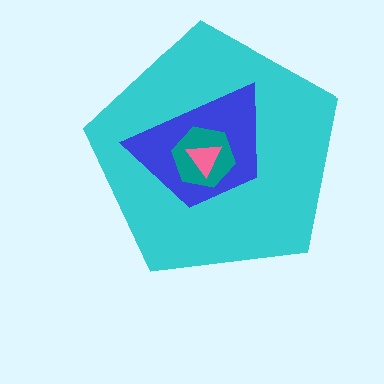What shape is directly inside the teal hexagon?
The pink triangle.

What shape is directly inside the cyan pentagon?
The blue trapezoid.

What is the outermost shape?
The cyan pentagon.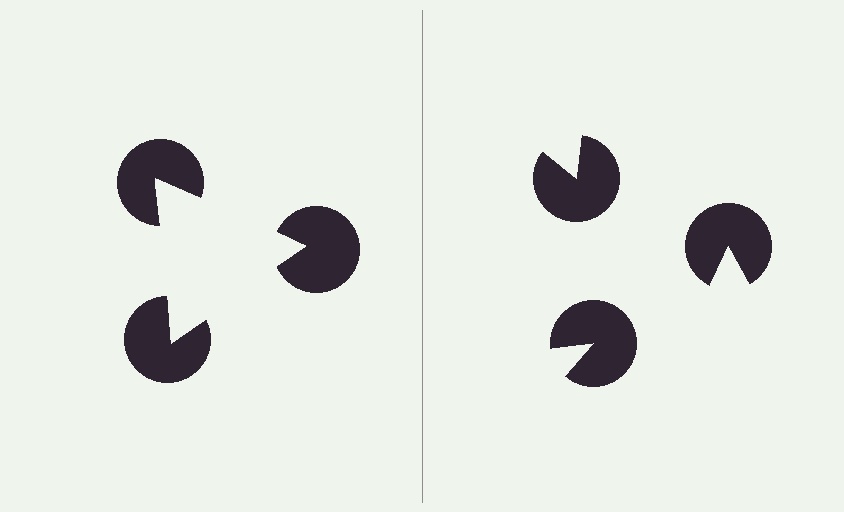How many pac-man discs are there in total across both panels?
6 — 3 on each side.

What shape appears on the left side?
An illusory triangle.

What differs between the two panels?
The pac-man discs are positioned identically on both sides; only the wedge orientations differ. On the left they align to a triangle; on the right they are misaligned.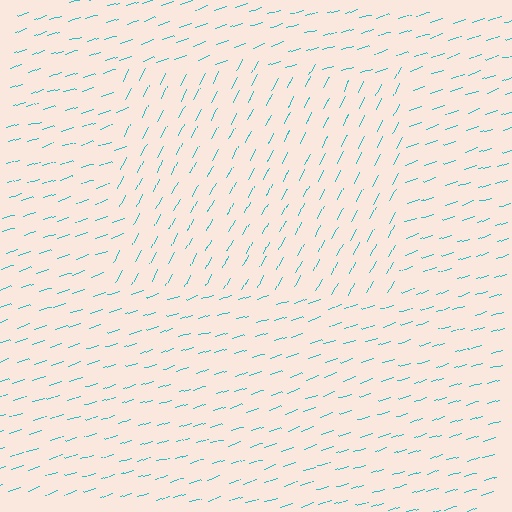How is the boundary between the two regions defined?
The boundary is defined purely by a change in line orientation (approximately 45 degrees difference). All lines are the same color and thickness.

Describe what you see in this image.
The image is filled with small cyan line segments. A rectangle region in the image has lines oriented differently from the surrounding lines, creating a visible texture boundary.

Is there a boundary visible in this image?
Yes, there is a texture boundary formed by a change in line orientation.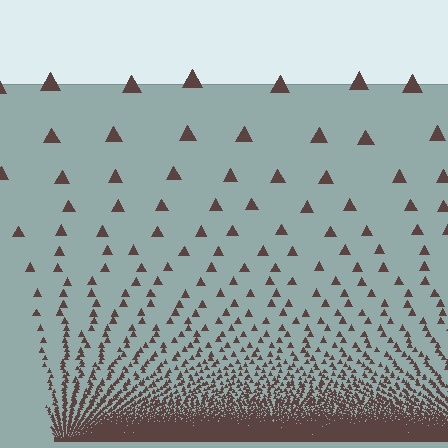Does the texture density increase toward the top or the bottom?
Density increases toward the bottom.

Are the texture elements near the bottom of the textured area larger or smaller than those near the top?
Smaller. The gradient is inverted — elements near the bottom are smaller and denser.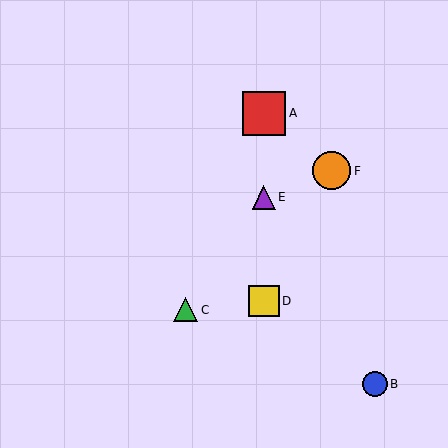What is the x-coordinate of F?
Object F is at x≈331.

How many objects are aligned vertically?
3 objects (A, D, E) are aligned vertically.